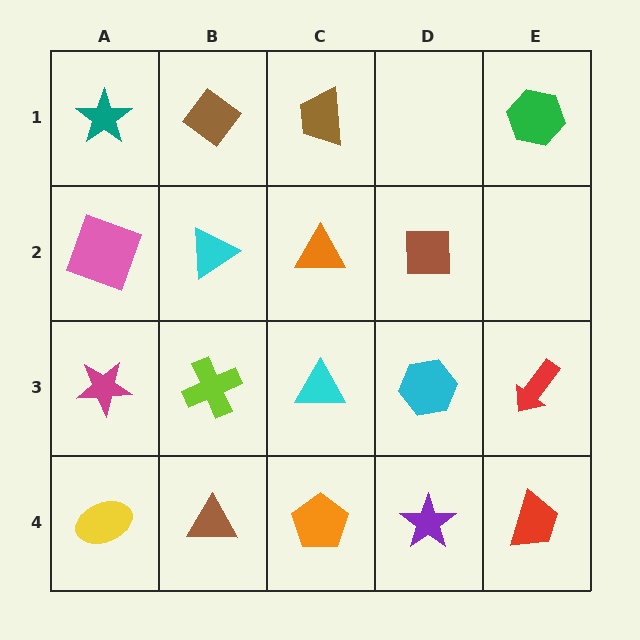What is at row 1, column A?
A teal star.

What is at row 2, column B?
A cyan triangle.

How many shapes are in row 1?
4 shapes.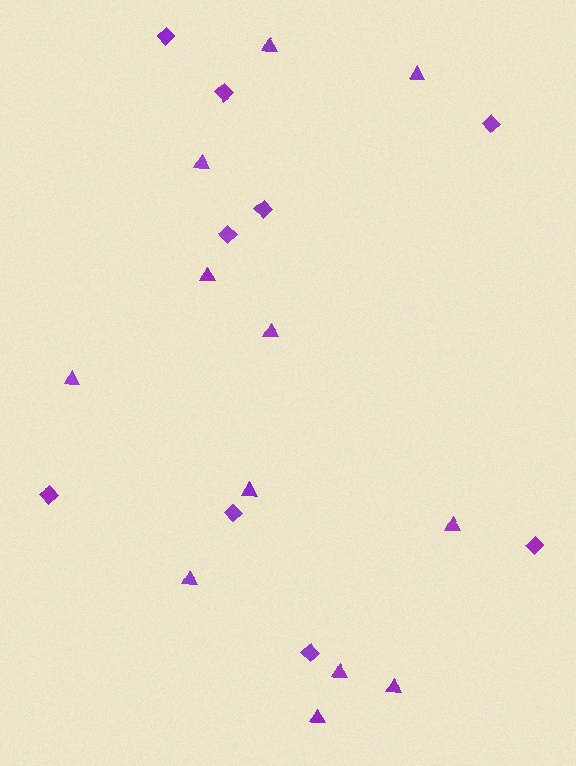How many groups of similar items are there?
There are 2 groups: one group of triangles (12) and one group of diamonds (9).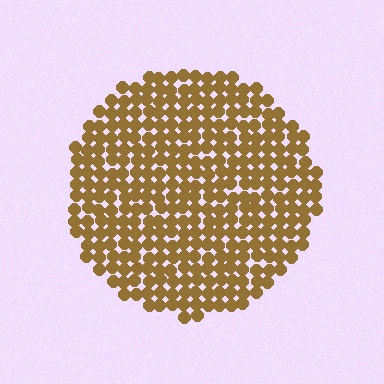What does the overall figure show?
The overall figure shows a circle.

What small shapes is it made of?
It is made of small circles.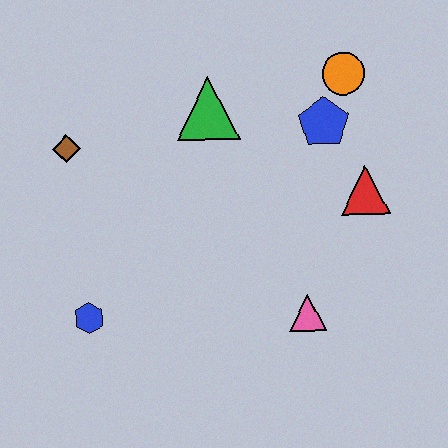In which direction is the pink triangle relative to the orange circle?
The pink triangle is below the orange circle.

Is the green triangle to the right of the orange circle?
No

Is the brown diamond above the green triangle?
No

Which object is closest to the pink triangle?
The red triangle is closest to the pink triangle.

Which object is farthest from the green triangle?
The blue hexagon is farthest from the green triangle.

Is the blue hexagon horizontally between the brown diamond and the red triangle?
Yes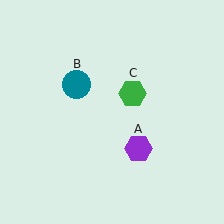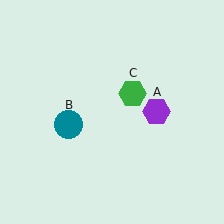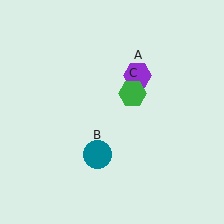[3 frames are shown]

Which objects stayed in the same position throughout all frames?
Green hexagon (object C) remained stationary.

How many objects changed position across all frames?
2 objects changed position: purple hexagon (object A), teal circle (object B).